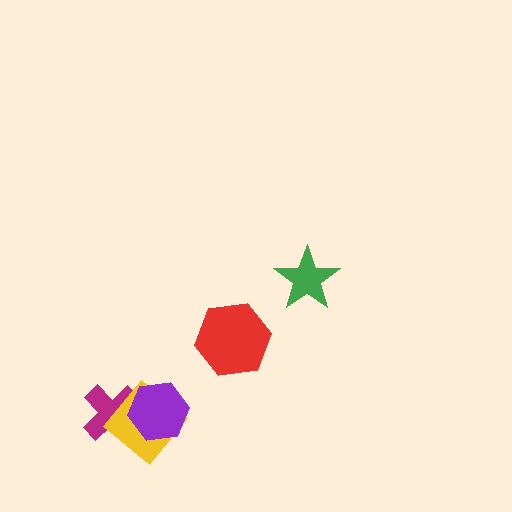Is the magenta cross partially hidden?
Yes, it is partially covered by another shape.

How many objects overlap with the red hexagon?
0 objects overlap with the red hexagon.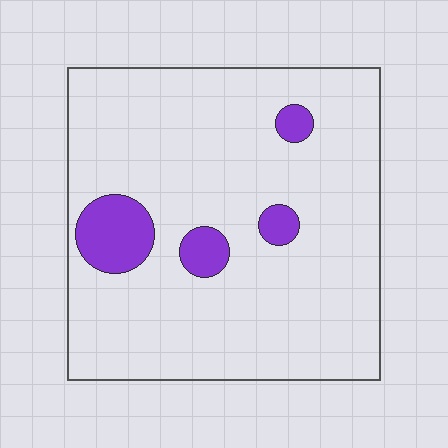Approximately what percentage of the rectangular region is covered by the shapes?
Approximately 10%.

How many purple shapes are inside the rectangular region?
4.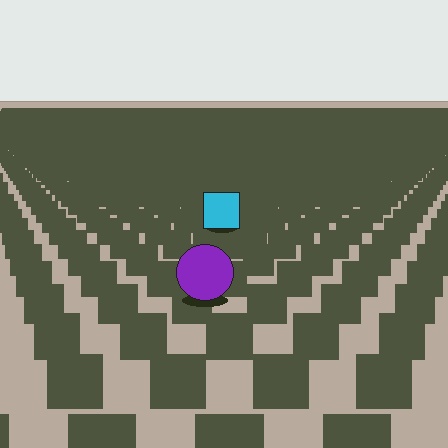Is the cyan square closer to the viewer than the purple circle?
No. The purple circle is closer — you can tell from the texture gradient: the ground texture is coarser near it.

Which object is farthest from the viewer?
The cyan square is farthest from the viewer. It appears smaller and the ground texture around it is denser.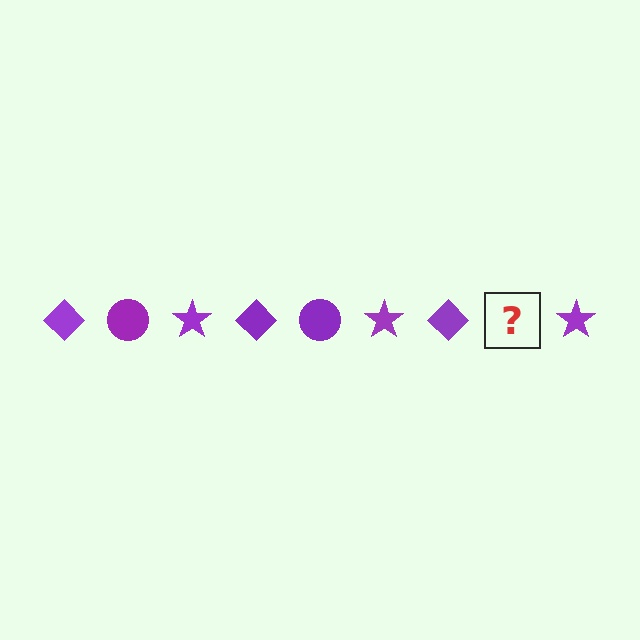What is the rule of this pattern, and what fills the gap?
The rule is that the pattern cycles through diamond, circle, star shapes in purple. The gap should be filled with a purple circle.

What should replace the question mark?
The question mark should be replaced with a purple circle.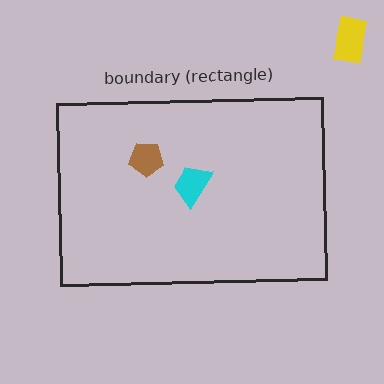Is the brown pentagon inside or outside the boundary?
Inside.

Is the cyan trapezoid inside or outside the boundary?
Inside.